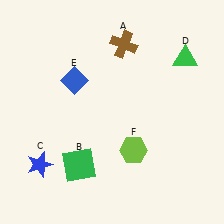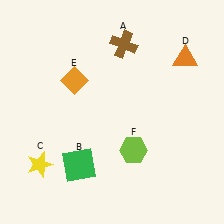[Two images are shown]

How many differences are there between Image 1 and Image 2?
There are 3 differences between the two images.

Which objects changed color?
C changed from blue to yellow. D changed from green to orange. E changed from blue to orange.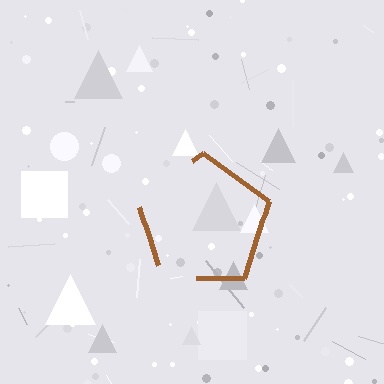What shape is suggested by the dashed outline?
The dashed outline suggests a pentagon.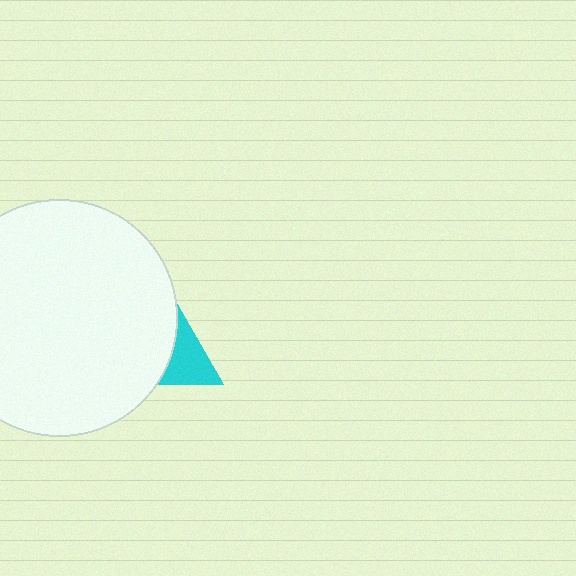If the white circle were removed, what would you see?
You would see the complete cyan triangle.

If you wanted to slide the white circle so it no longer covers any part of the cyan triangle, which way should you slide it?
Slide it left — that is the most direct way to separate the two shapes.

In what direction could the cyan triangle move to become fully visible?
The cyan triangle could move right. That would shift it out from behind the white circle entirely.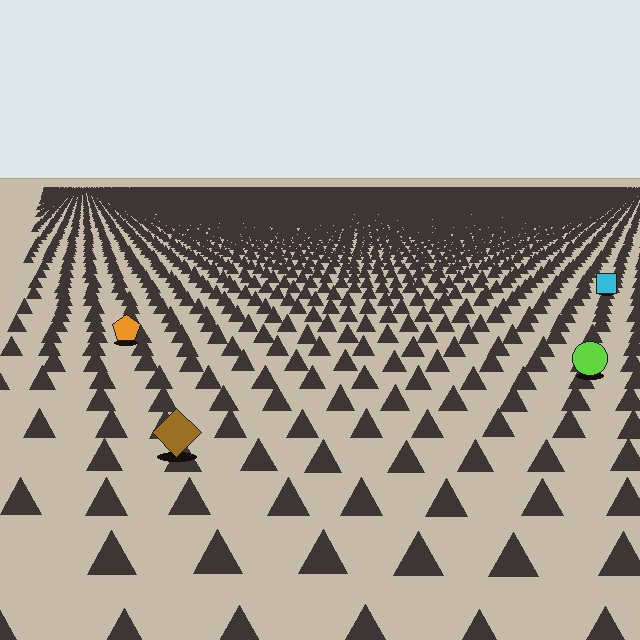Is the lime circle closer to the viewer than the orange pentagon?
Yes. The lime circle is closer — you can tell from the texture gradient: the ground texture is coarser near it.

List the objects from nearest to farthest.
From nearest to farthest: the brown diamond, the lime circle, the orange pentagon, the cyan square.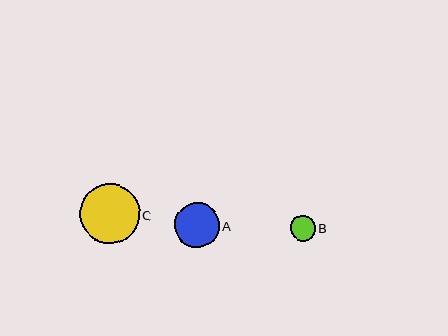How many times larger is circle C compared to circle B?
Circle C is approximately 2.4 times the size of circle B.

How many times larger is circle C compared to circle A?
Circle C is approximately 1.3 times the size of circle A.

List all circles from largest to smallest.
From largest to smallest: C, A, B.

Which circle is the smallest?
Circle B is the smallest with a size of approximately 25 pixels.